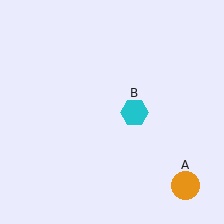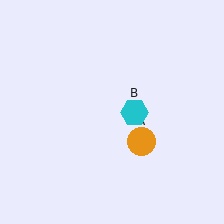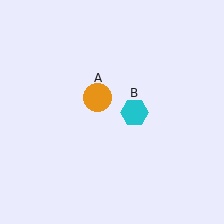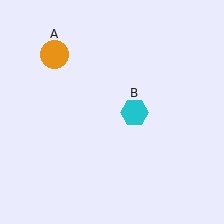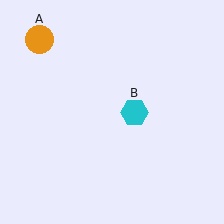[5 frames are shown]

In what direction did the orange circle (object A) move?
The orange circle (object A) moved up and to the left.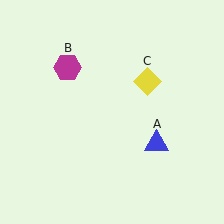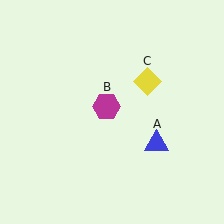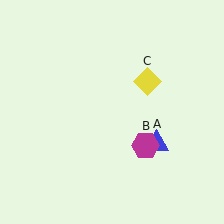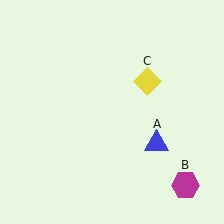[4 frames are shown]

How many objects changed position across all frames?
1 object changed position: magenta hexagon (object B).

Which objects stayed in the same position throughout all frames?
Blue triangle (object A) and yellow diamond (object C) remained stationary.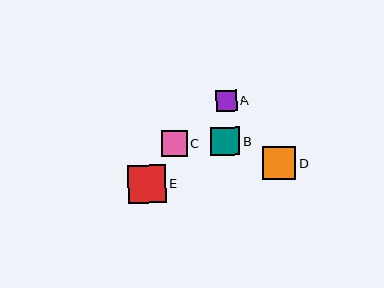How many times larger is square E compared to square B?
Square E is approximately 1.3 times the size of square B.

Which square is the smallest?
Square A is the smallest with a size of approximately 21 pixels.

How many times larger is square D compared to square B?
Square D is approximately 1.2 times the size of square B.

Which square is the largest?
Square E is the largest with a size of approximately 38 pixels.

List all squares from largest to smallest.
From largest to smallest: E, D, B, C, A.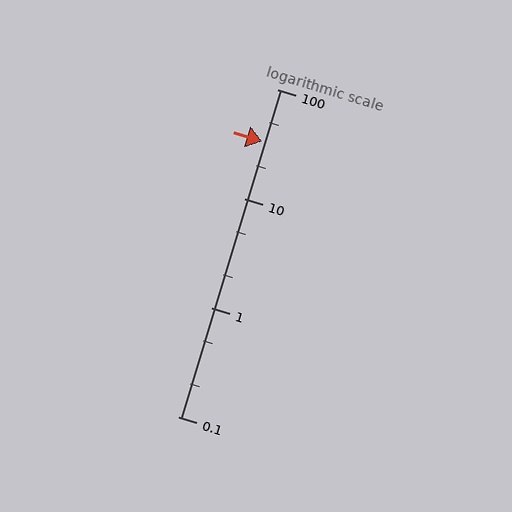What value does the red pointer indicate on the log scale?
The pointer indicates approximately 33.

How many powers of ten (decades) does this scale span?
The scale spans 3 decades, from 0.1 to 100.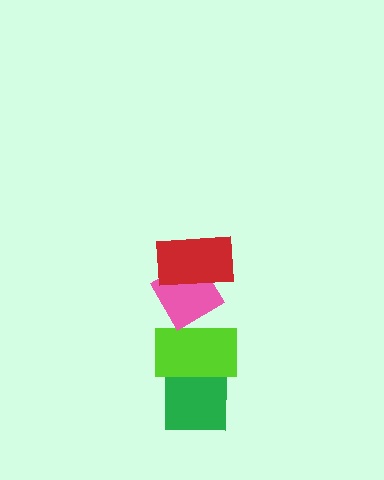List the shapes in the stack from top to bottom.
From top to bottom: the red rectangle, the pink diamond, the lime rectangle, the green square.